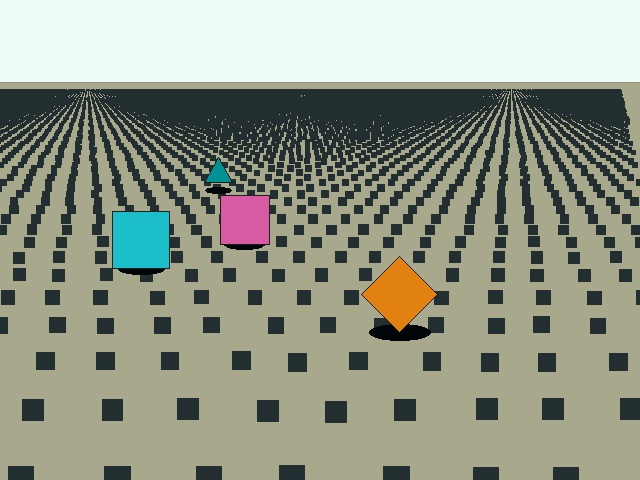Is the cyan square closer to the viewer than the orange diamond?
No. The orange diamond is closer — you can tell from the texture gradient: the ground texture is coarser near it.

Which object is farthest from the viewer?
The teal triangle is farthest from the viewer. It appears smaller and the ground texture around it is denser.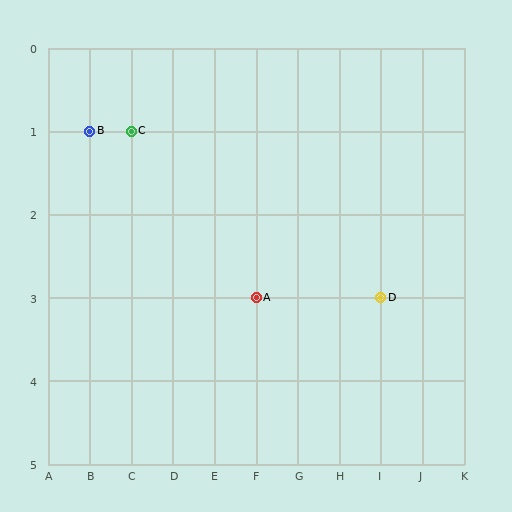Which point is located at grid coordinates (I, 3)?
Point D is at (I, 3).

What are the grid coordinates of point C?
Point C is at grid coordinates (C, 1).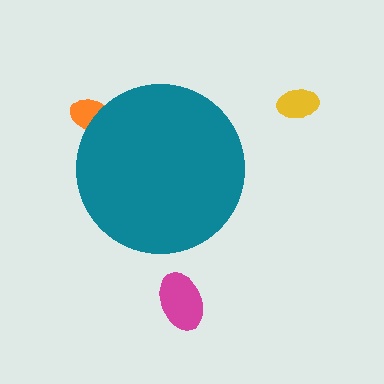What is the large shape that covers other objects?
A teal circle.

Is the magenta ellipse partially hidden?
No, the magenta ellipse is fully visible.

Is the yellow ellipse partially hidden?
No, the yellow ellipse is fully visible.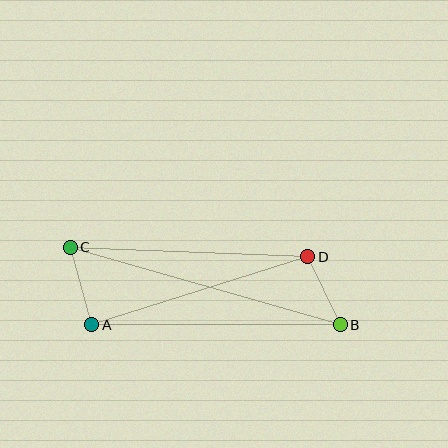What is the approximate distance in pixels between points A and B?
The distance between A and B is approximately 248 pixels.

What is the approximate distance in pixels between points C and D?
The distance between C and D is approximately 238 pixels.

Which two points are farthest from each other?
Points B and C are farthest from each other.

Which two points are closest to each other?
Points B and D are closest to each other.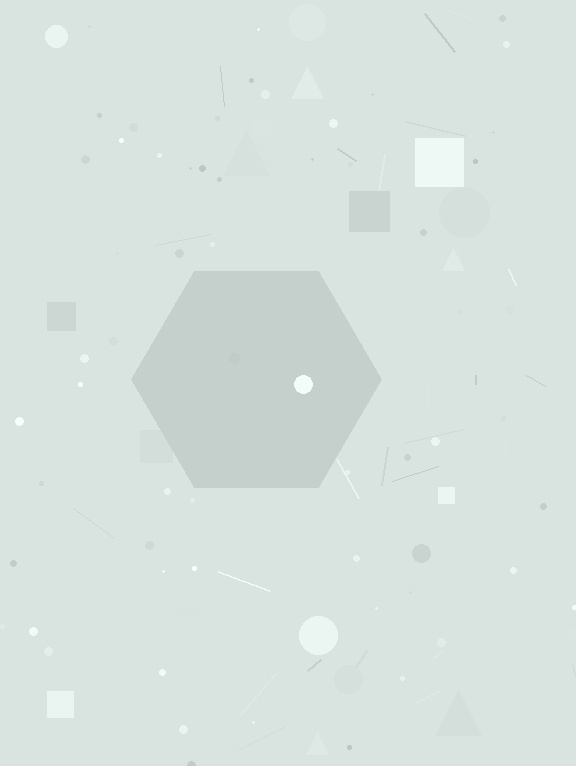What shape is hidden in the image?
A hexagon is hidden in the image.